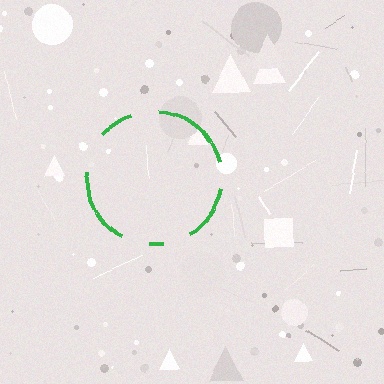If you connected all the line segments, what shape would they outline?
They would outline a circle.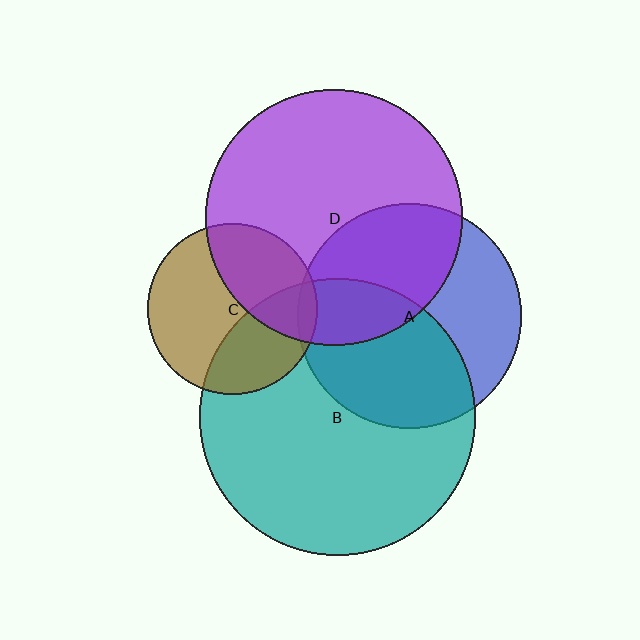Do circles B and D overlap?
Yes.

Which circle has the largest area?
Circle B (teal).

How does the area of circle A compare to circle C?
Approximately 1.7 times.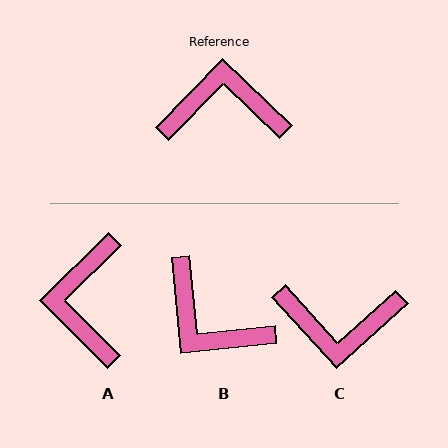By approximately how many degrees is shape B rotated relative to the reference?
Approximately 140 degrees counter-clockwise.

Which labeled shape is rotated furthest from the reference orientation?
C, about 176 degrees away.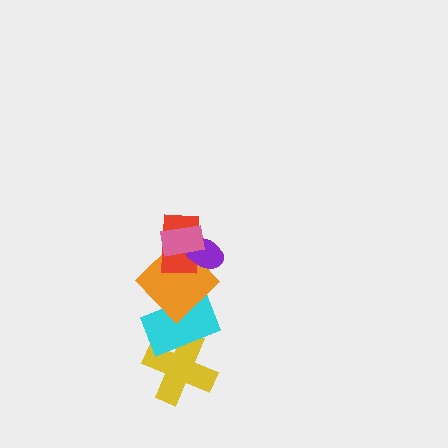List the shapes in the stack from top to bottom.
From top to bottom: the pink rectangle, the purple ellipse, the red rectangle, the orange diamond, the cyan rectangle, the yellow cross.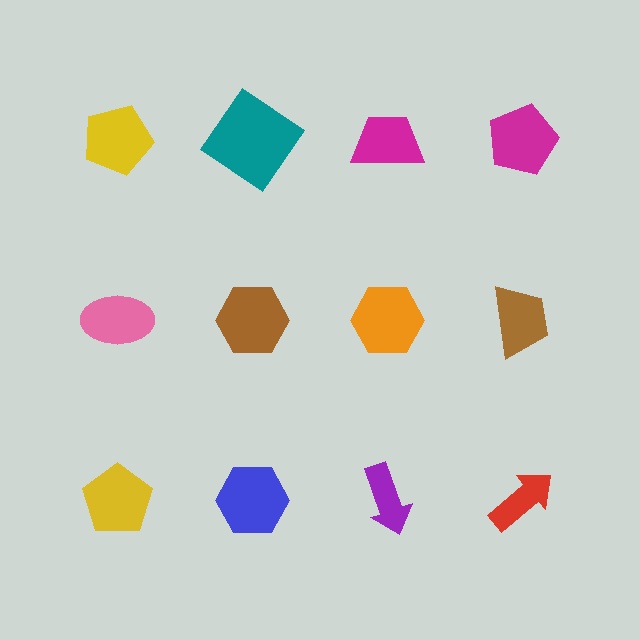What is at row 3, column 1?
A yellow pentagon.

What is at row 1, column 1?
A yellow pentagon.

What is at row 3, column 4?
A red arrow.